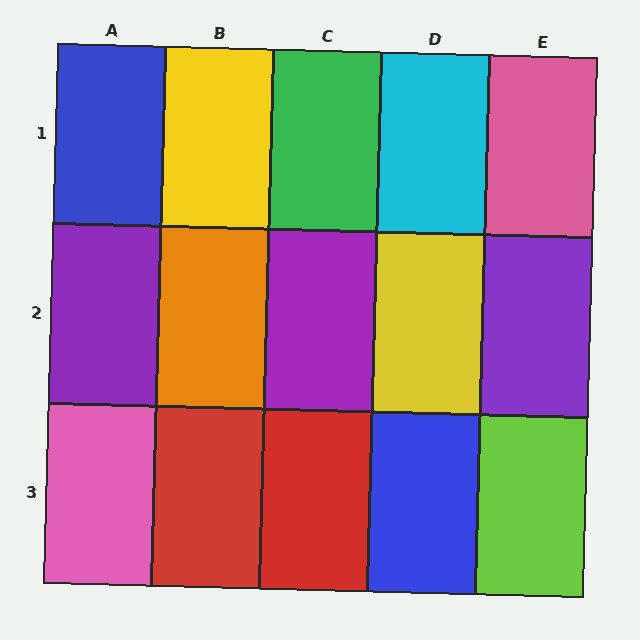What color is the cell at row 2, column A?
Purple.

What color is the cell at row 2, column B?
Orange.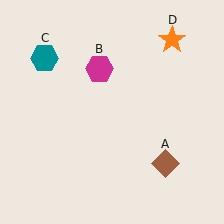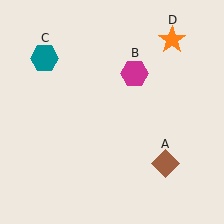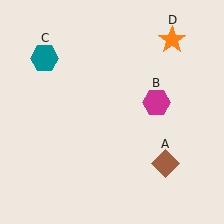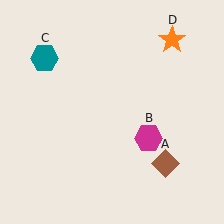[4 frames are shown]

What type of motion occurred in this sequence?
The magenta hexagon (object B) rotated clockwise around the center of the scene.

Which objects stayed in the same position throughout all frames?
Brown diamond (object A) and teal hexagon (object C) and orange star (object D) remained stationary.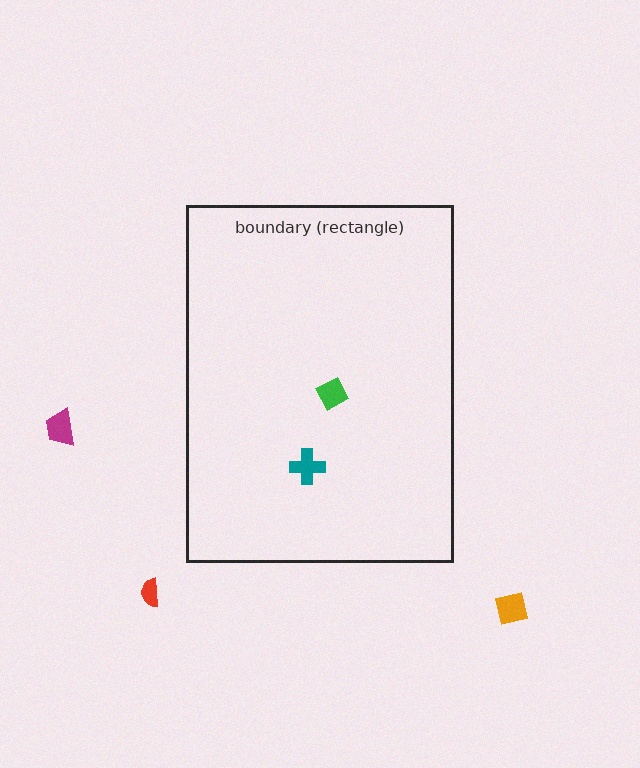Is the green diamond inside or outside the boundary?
Inside.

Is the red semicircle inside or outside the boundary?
Outside.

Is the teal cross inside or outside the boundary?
Inside.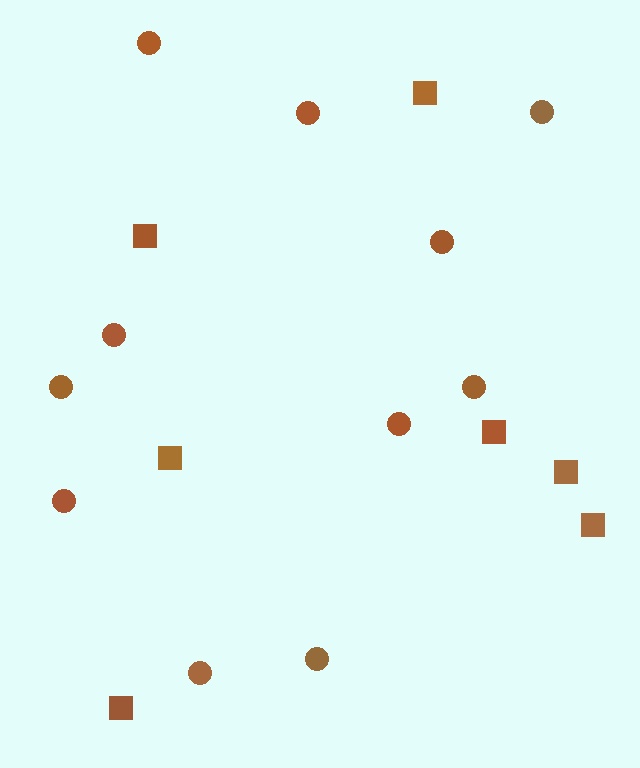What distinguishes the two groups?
There are 2 groups: one group of circles (11) and one group of squares (7).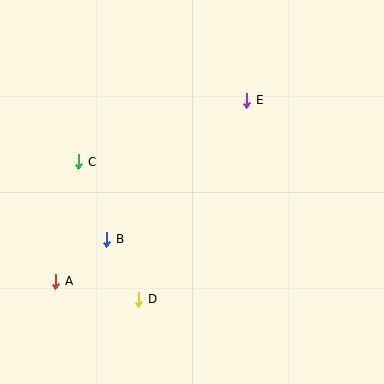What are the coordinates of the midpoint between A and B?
The midpoint between A and B is at (81, 260).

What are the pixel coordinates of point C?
Point C is at (79, 162).